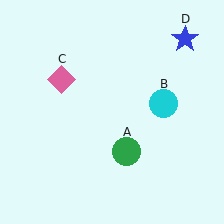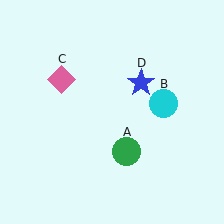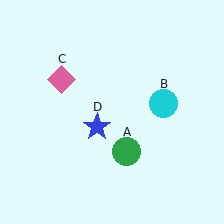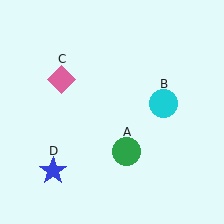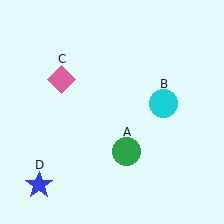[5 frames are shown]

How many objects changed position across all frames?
1 object changed position: blue star (object D).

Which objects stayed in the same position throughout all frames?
Green circle (object A) and cyan circle (object B) and pink diamond (object C) remained stationary.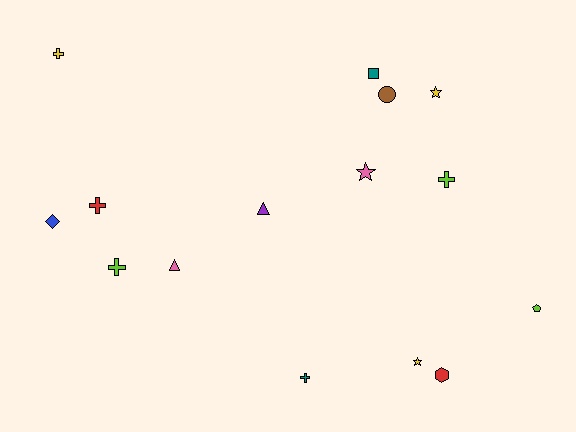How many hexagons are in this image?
There is 1 hexagon.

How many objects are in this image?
There are 15 objects.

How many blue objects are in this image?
There is 1 blue object.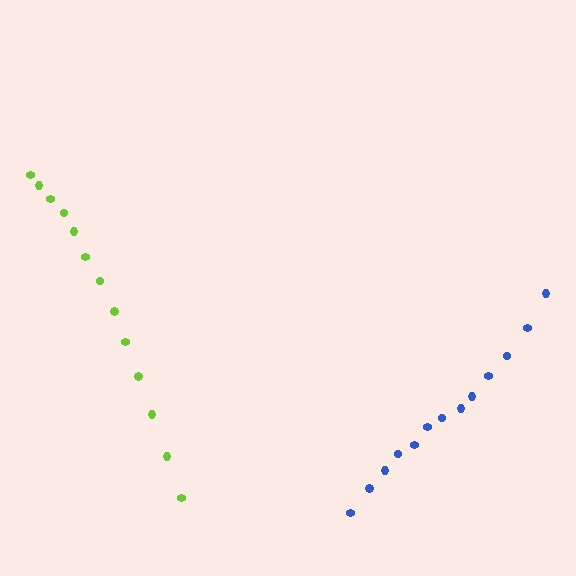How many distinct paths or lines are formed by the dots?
There are 2 distinct paths.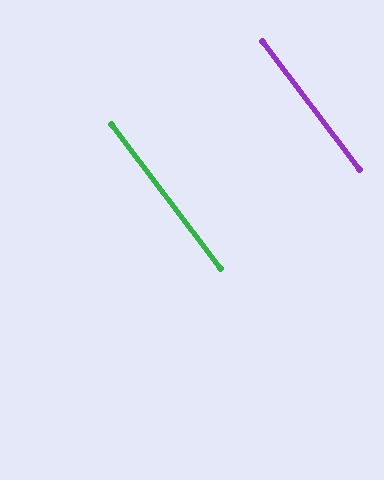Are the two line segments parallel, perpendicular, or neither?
Parallel — their directions differ by only 0.3°.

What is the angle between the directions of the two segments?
Approximately 0 degrees.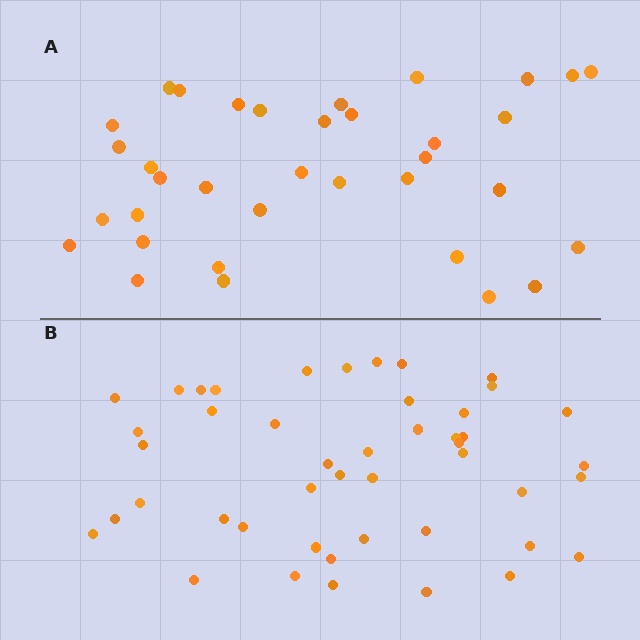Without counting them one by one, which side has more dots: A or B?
Region B (the bottom region) has more dots.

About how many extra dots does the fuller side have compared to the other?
Region B has roughly 12 or so more dots than region A.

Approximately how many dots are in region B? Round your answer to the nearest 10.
About 50 dots. (The exact count is 46, which rounds to 50.)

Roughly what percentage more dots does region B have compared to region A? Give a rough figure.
About 30% more.